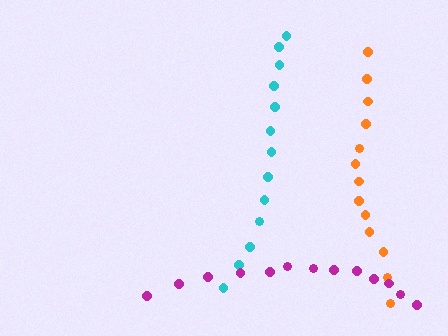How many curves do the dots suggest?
There are 3 distinct paths.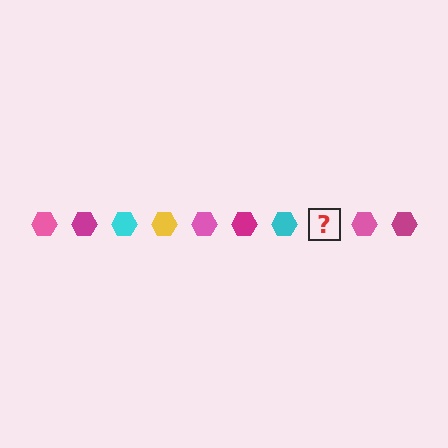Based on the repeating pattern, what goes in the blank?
The blank should be a yellow hexagon.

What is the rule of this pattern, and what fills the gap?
The rule is that the pattern cycles through pink, magenta, cyan, yellow hexagons. The gap should be filled with a yellow hexagon.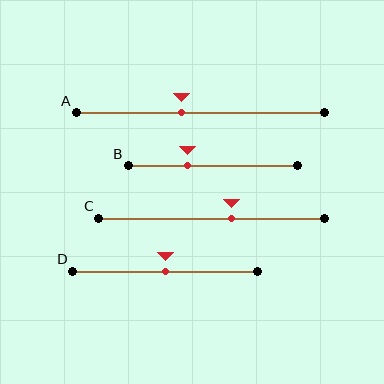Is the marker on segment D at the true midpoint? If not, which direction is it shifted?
Yes, the marker on segment D is at the true midpoint.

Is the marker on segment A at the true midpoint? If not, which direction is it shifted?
No, the marker on segment A is shifted to the left by about 7% of the segment length.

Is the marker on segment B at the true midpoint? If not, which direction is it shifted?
No, the marker on segment B is shifted to the left by about 15% of the segment length.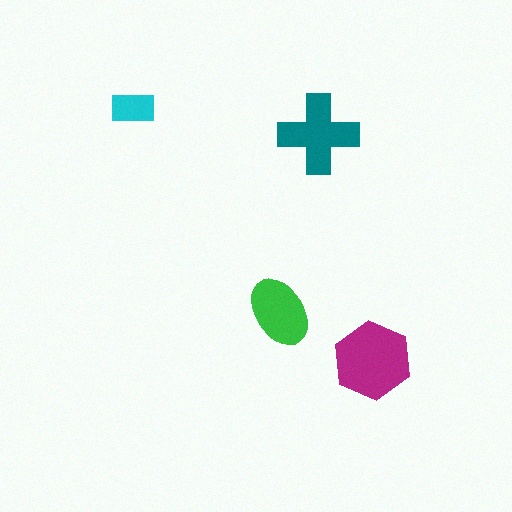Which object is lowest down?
The magenta hexagon is bottommost.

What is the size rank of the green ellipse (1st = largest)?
3rd.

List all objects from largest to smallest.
The magenta hexagon, the teal cross, the green ellipse, the cyan rectangle.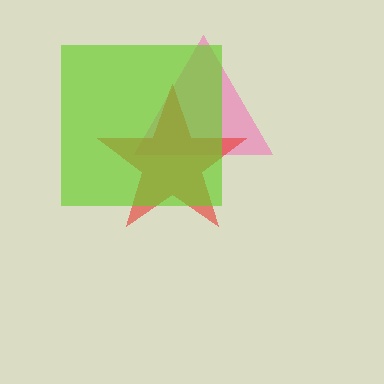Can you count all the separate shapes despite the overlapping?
Yes, there are 3 separate shapes.